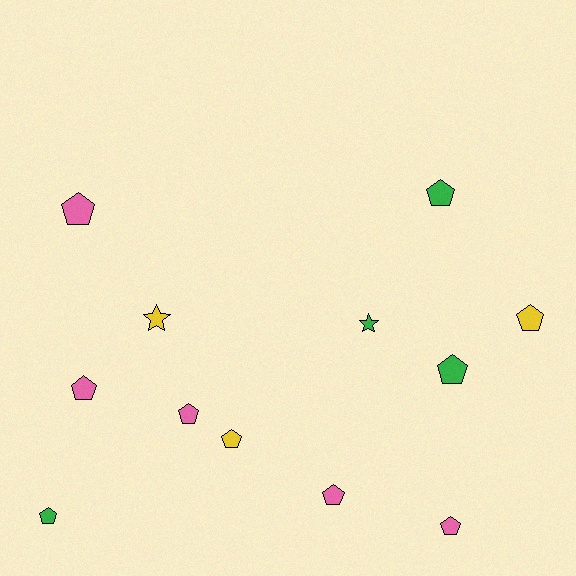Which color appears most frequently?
Pink, with 5 objects.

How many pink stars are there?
There are no pink stars.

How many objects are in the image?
There are 12 objects.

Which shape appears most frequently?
Pentagon, with 10 objects.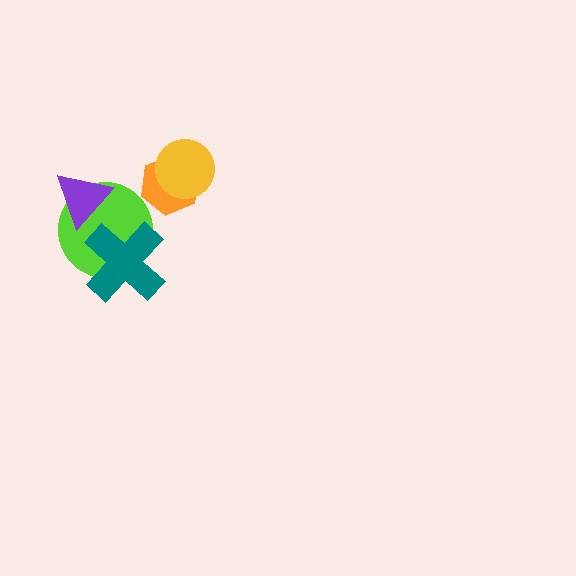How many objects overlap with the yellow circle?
1 object overlaps with the yellow circle.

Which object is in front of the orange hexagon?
The yellow circle is in front of the orange hexagon.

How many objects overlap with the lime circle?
2 objects overlap with the lime circle.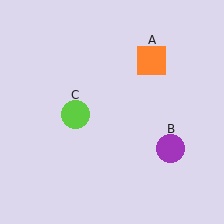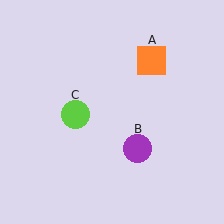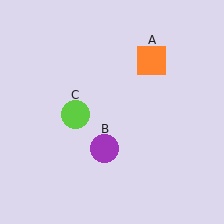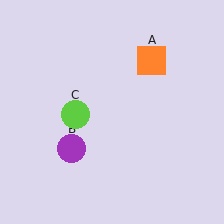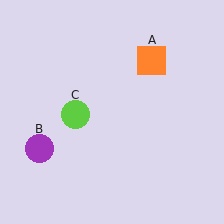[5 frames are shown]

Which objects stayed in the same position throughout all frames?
Orange square (object A) and lime circle (object C) remained stationary.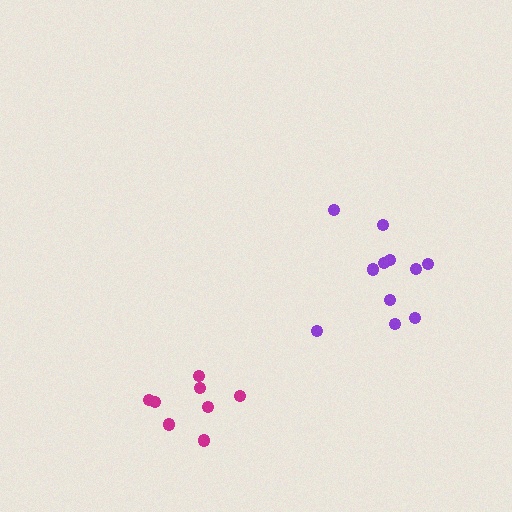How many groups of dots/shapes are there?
There are 2 groups.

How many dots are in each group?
Group 1: 8 dots, Group 2: 11 dots (19 total).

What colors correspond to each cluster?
The clusters are colored: magenta, purple.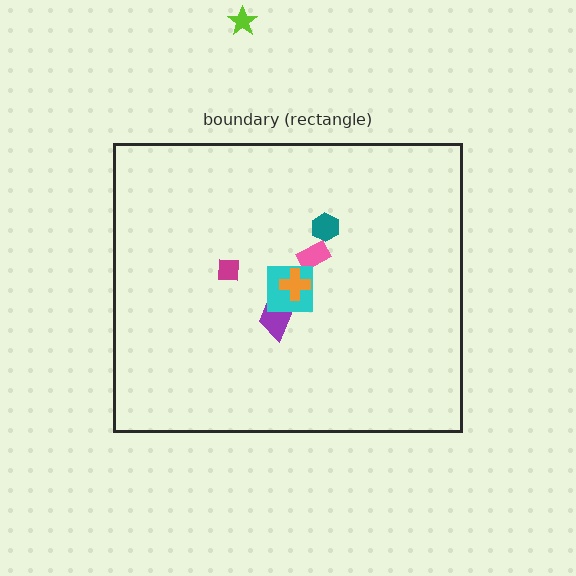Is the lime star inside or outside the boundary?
Outside.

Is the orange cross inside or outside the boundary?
Inside.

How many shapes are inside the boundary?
6 inside, 1 outside.